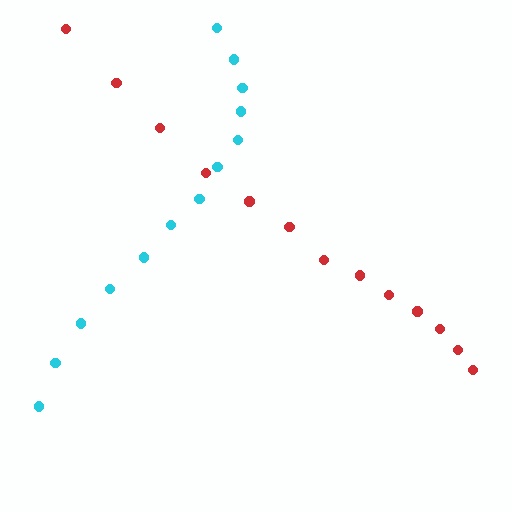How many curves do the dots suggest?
There are 2 distinct paths.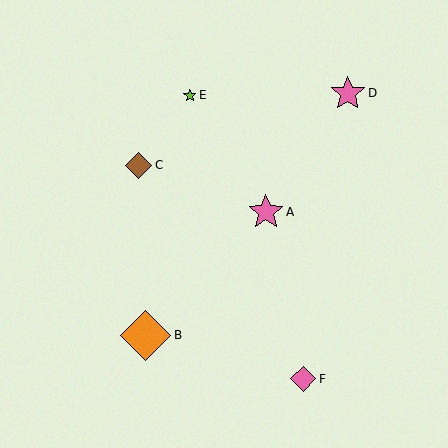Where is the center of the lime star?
The center of the lime star is at (190, 95).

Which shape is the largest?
The orange diamond (labeled B) is the largest.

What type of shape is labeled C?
Shape C is a brown diamond.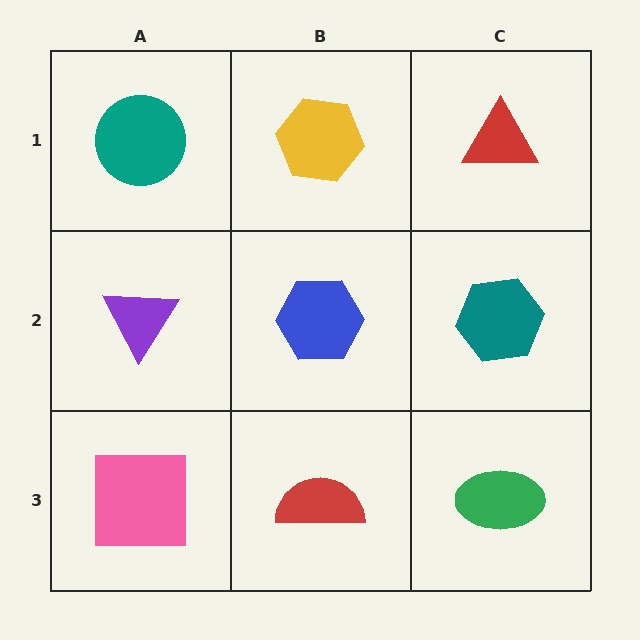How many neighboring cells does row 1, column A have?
2.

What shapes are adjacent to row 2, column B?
A yellow hexagon (row 1, column B), a red semicircle (row 3, column B), a purple triangle (row 2, column A), a teal hexagon (row 2, column C).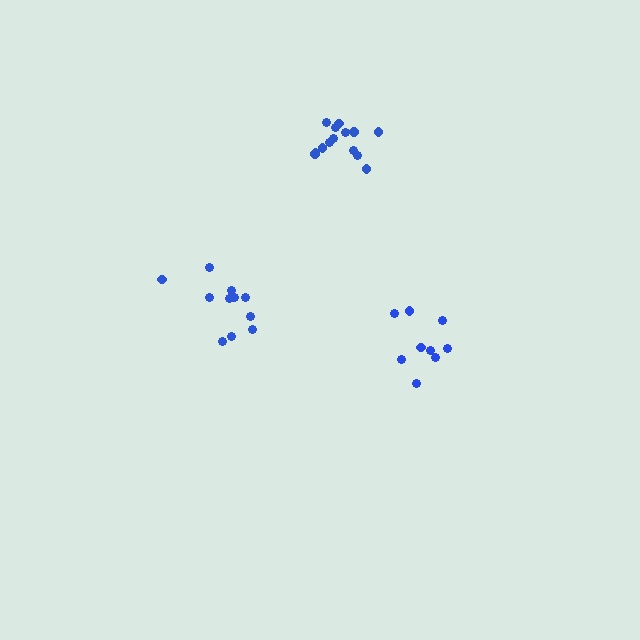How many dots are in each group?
Group 1: 9 dots, Group 2: 11 dots, Group 3: 14 dots (34 total).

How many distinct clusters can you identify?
There are 3 distinct clusters.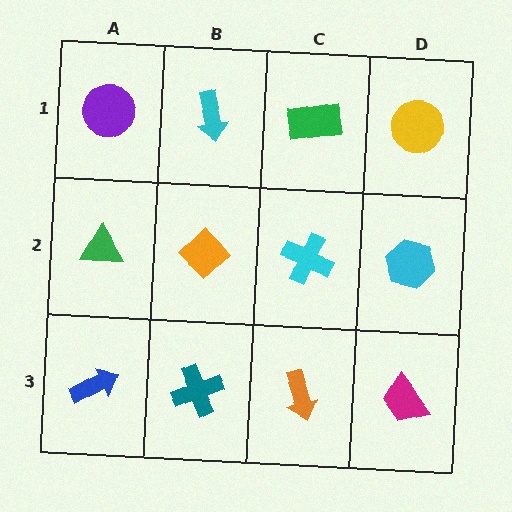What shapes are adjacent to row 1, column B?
An orange diamond (row 2, column B), a purple circle (row 1, column A), a green rectangle (row 1, column C).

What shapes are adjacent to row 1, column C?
A cyan cross (row 2, column C), a cyan arrow (row 1, column B), a yellow circle (row 1, column D).